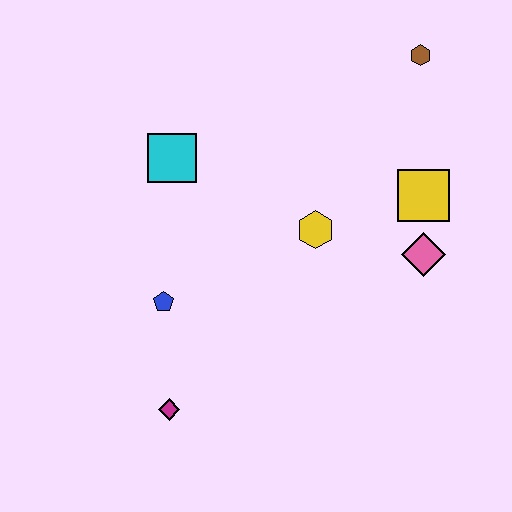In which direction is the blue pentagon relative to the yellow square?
The blue pentagon is to the left of the yellow square.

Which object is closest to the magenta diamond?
The blue pentagon is closest to the magenta diamond.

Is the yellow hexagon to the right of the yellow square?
No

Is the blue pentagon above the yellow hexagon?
No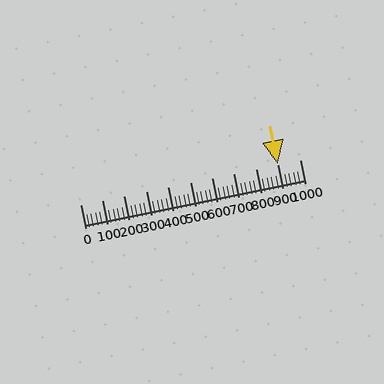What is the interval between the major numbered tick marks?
The major tick marks are spaced 100 units apart.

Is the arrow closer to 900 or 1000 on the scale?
The arrow is closer to 900.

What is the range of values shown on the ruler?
The ruler shows values from 0 to 1000.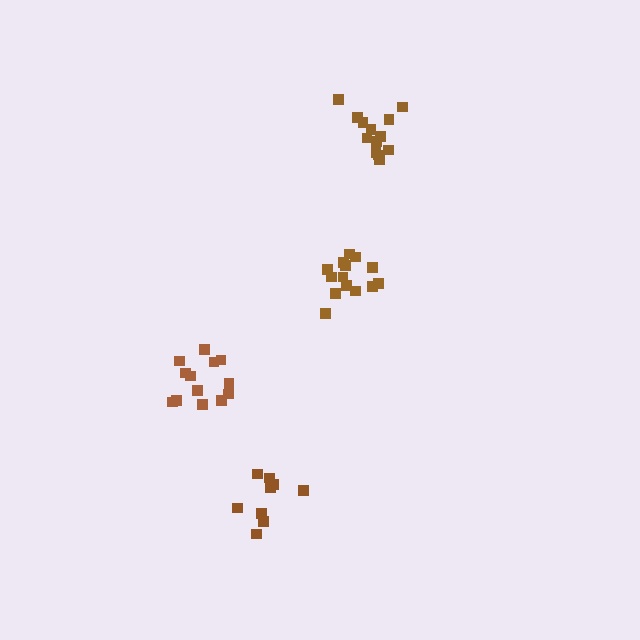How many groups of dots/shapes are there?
There are 4 groups.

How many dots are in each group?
Group 1: 14 dots, Group 2: 13 dots, Group 3: 9 dots, Group 4: 13 dots (49 total).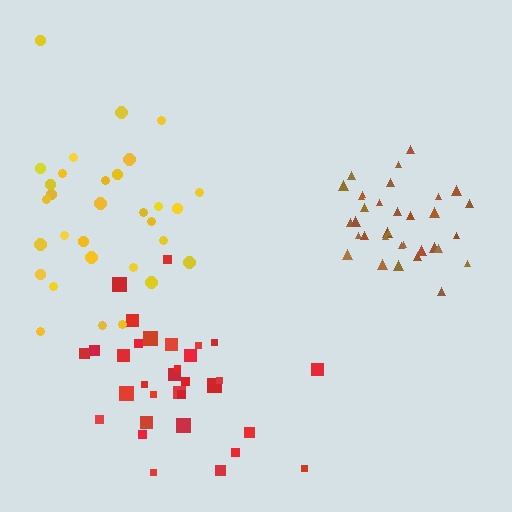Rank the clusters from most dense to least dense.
brown, red, yellow.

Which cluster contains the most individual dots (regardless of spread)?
Brown (34).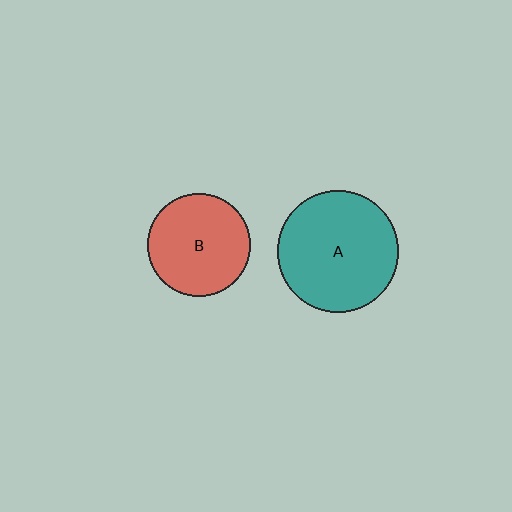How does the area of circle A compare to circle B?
Approximately 1.4 times.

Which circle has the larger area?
Circle A (teal).